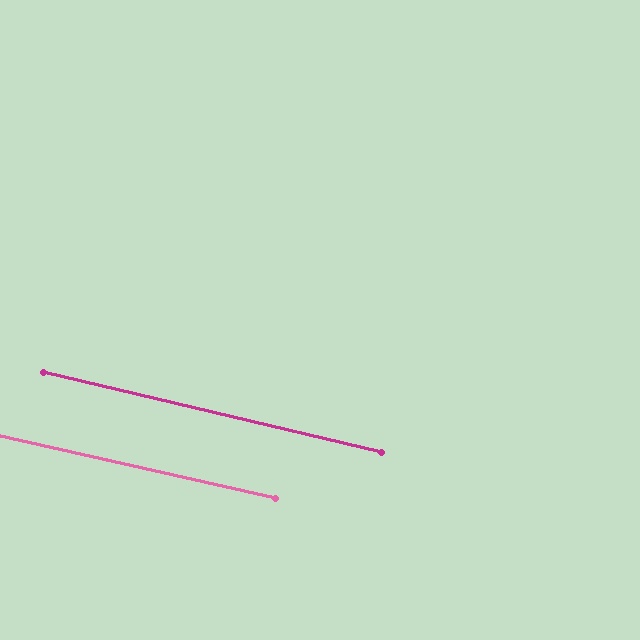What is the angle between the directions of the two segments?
Approximately 0 degrees.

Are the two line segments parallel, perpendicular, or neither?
Parallel — their directions differ by only 0.5°.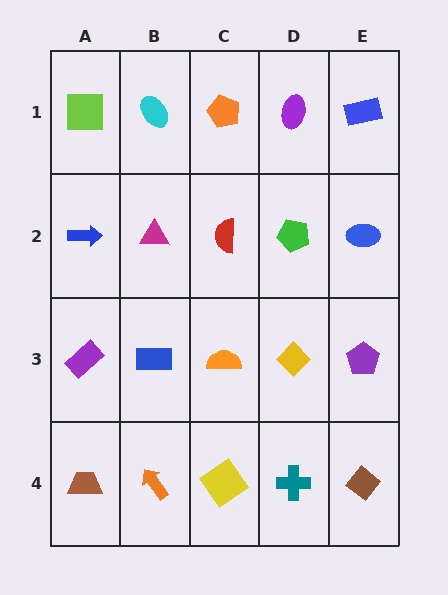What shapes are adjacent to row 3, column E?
A blue ellipse (row 2, column E), a brown diamond (row 4, column E), a yellow diamond (row 3, column D).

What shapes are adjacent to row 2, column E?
A blue rectangle (row 1, column E), a purple pentagon (row 3, column E), a green pentagon (row 2, column D).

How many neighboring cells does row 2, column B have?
4.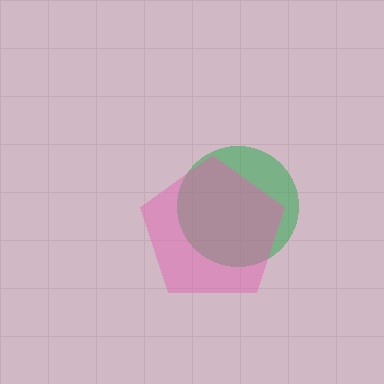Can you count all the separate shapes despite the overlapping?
Yes, there are 2 separate shapes.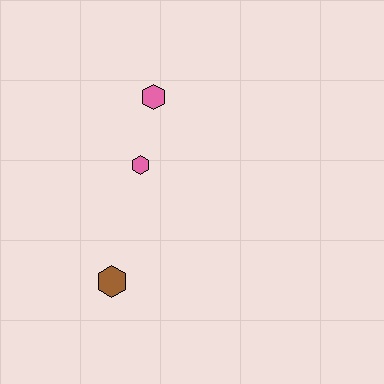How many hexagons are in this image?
There are 3 hexagons.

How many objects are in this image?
There are 3 objects.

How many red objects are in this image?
There are no red objects.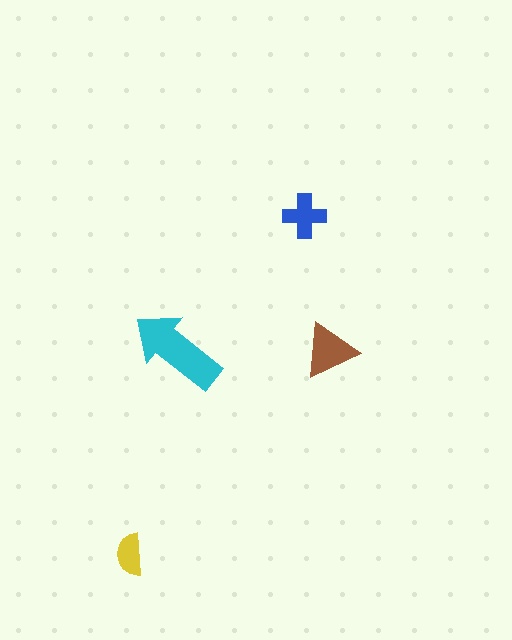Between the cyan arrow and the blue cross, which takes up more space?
The cyan arrow.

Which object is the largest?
The cyan arrow.